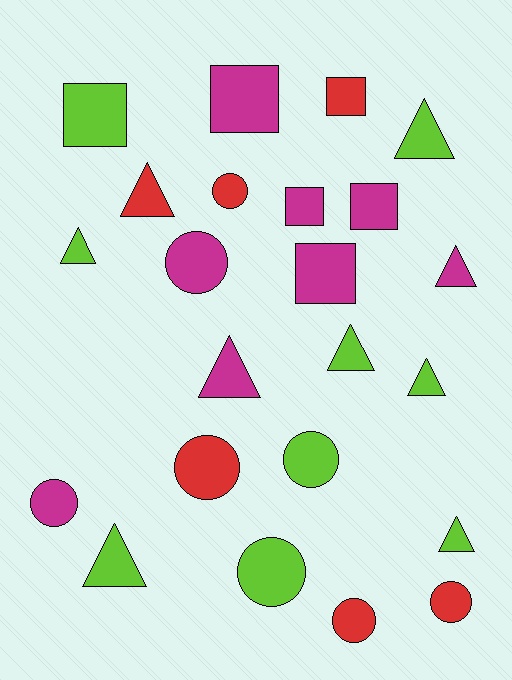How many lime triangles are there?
There are 6 lime triangles.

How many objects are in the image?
There are 23 objects.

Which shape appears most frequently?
Triangle, with 9 objects.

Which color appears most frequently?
Lime, with 9 objects.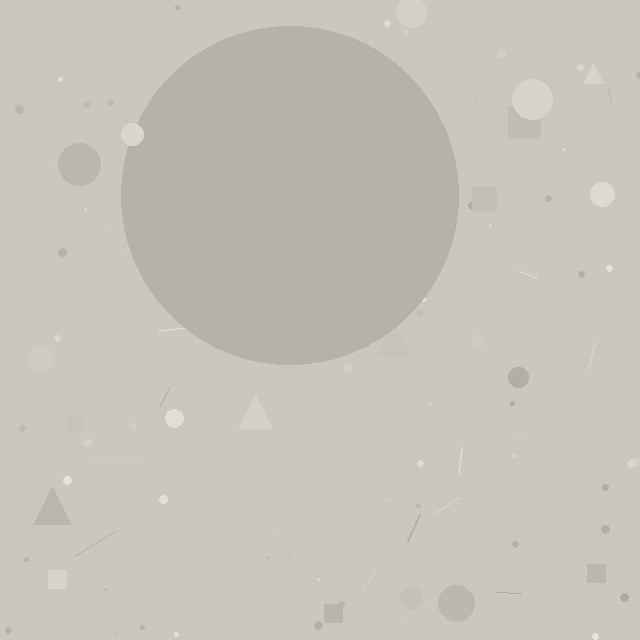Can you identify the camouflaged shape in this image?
The camouflaged shape is a circle.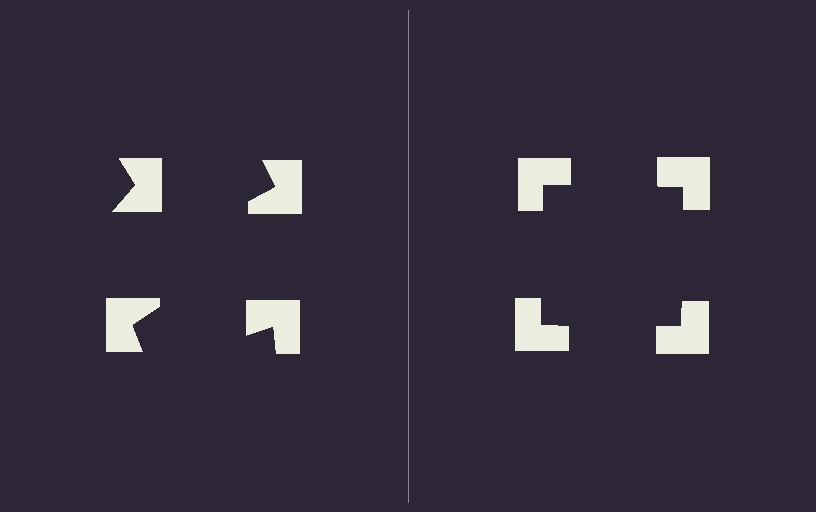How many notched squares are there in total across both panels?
8 — 4 on each side.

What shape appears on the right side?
An illusory square.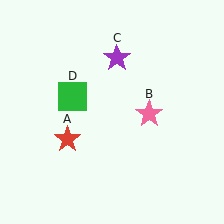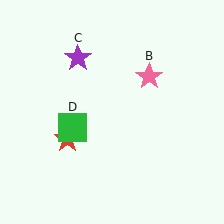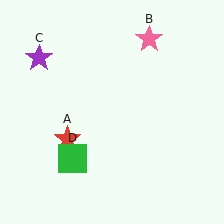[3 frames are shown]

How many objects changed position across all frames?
3 objects changed position: pink star (object B), purple star (object C), green square (object D).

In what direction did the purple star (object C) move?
The purple star (object C) moved left.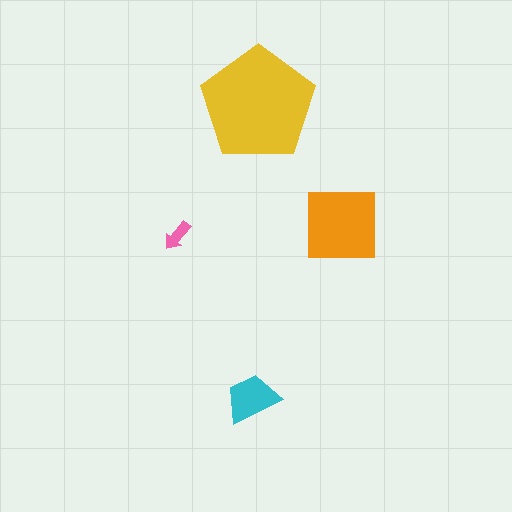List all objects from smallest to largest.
The pink arrow, the cyan trapezoid, the orange square, the yellow pentagon.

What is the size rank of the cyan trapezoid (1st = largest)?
3rd.